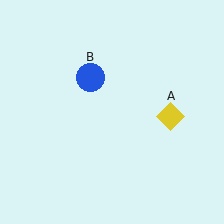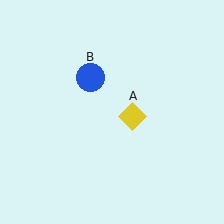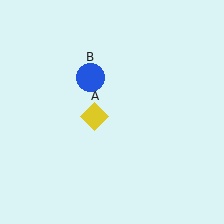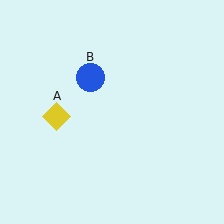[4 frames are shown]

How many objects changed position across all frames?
1 object changed position: yellow diamond (object A).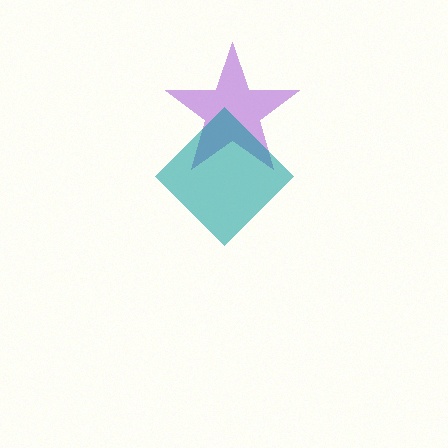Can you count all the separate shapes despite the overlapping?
Yes, there are 2 separate shapes.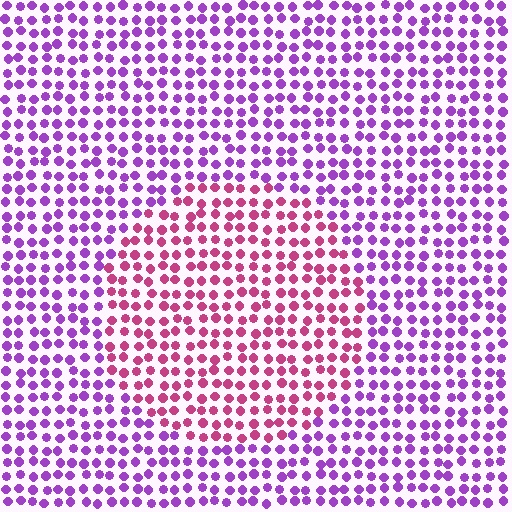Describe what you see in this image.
The image is filled with small purple elements in a uniform arrangement. A circle-shaped region is visible where the elements are tinted to a slightly different hue, forming a subtle color boundary.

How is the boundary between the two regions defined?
The boundary is defined purely by a slight shift in hue (about 46 degrees). Spacing, size, and orientation are identical on both sides.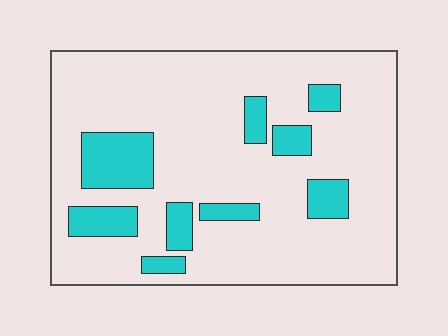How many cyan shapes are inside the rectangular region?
9.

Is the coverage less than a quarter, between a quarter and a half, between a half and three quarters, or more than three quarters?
Less than a quarter.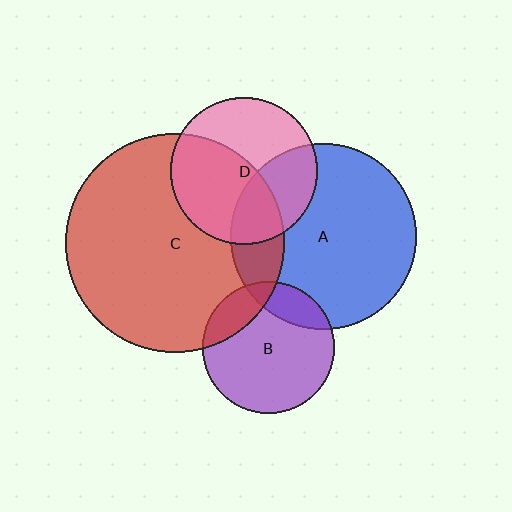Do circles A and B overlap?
Yes.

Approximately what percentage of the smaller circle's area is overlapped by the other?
Approximately 15%.